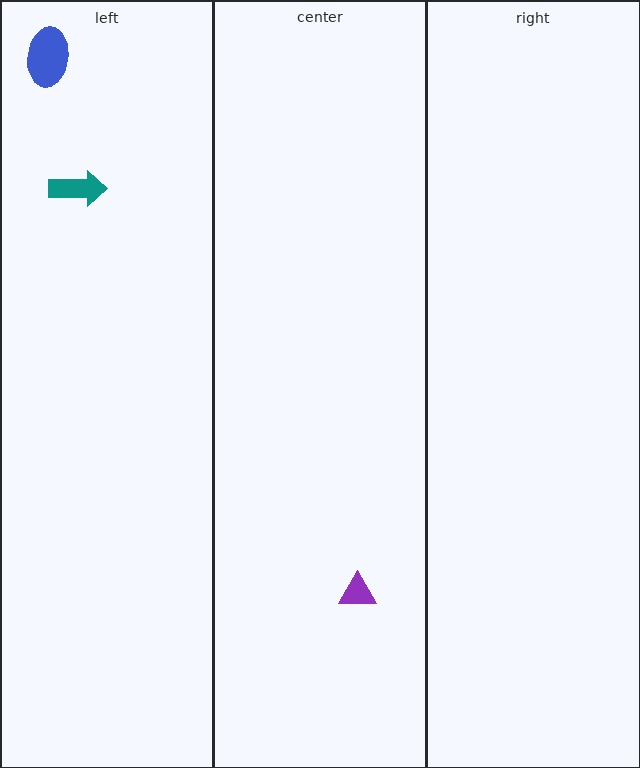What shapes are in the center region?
The purple triangle.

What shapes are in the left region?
The blue ellipse, the teal arrow.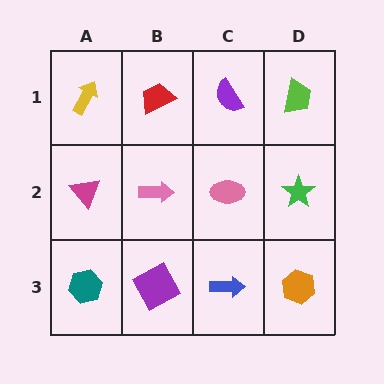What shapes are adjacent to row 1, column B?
A pink arrow (row 2, column B), a yellow arrow (row 1, column A), a purple semicircle (row 1, column C).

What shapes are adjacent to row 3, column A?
A magenta triangle (row 2, column A), a purple square (row 3, column B).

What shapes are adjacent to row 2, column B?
A red trapezoid (row 1, column B), a purple square (row 3, column B), a magenta triangle (row 2, column A), a pink ellipse (row 2, column C).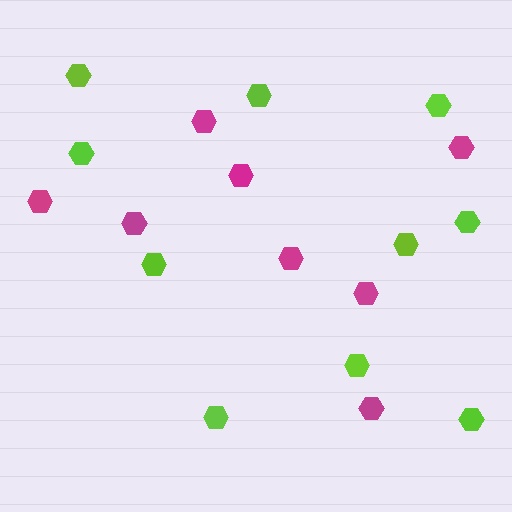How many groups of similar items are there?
There are 2 groups: one group of magenta hexagons (8) and one group of lime hexagons (10).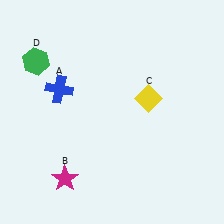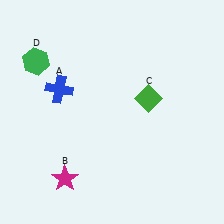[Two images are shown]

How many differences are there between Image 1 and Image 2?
There is 1 difference between the two images.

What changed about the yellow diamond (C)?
In Image 1, C is yellow. In Image 2, it changed to green.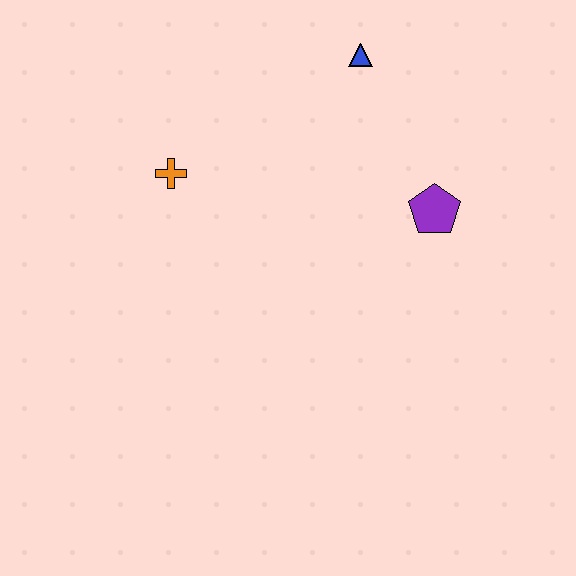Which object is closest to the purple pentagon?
The blue triangle is closest to the purple pentagon.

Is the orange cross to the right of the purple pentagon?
No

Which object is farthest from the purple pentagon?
The orange cross is farthest from the purple pentagon.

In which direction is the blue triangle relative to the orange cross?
The blue triangle is to the right of the orange cross.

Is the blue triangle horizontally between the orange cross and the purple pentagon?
Yes